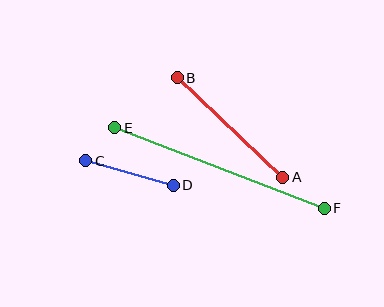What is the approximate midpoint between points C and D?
The midpoint is at approximately (130, 173) pixels.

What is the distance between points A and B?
The distance is approximately 145 pixels.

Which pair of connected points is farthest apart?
Points E and F are farthest apart.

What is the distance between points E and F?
The distance is approximately 224 pixels.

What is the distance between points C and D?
The distance is approximately 90 pixels.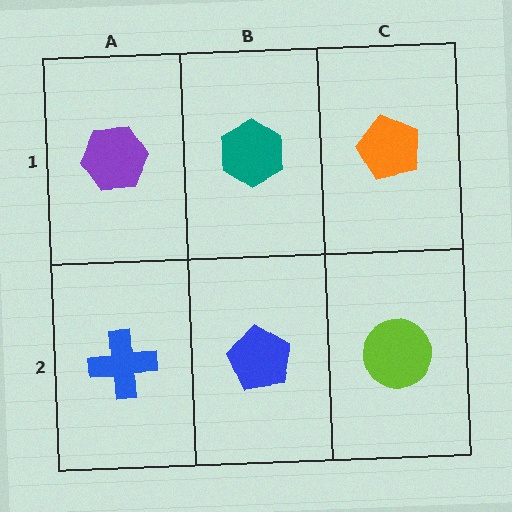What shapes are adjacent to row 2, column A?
A purple hexagon (row 1, column A), a blue pentagon (row 2, column B).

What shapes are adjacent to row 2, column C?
An orange pentagon (row 1, column C), a blue pentagon (row 2, column B).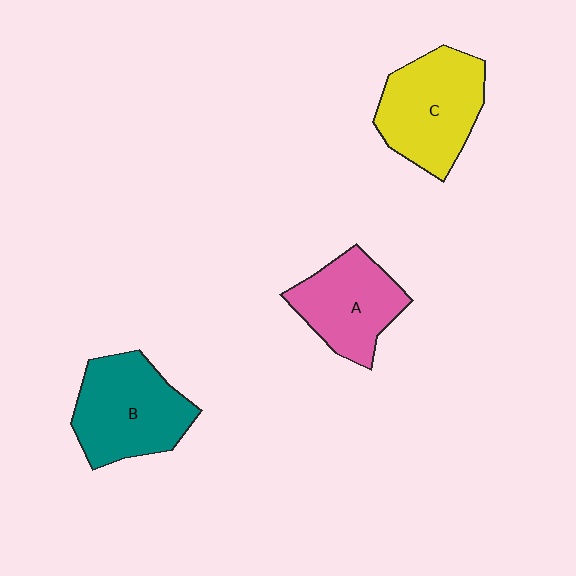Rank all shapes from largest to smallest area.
From largest to smallest: C (yellow), B (teal), A (pink).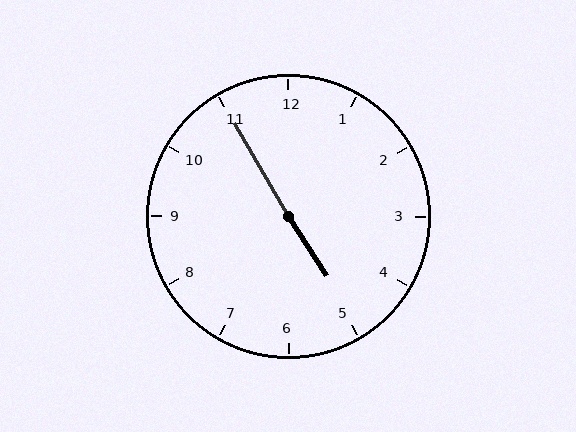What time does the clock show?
4:55.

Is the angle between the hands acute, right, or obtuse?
It is obtuse.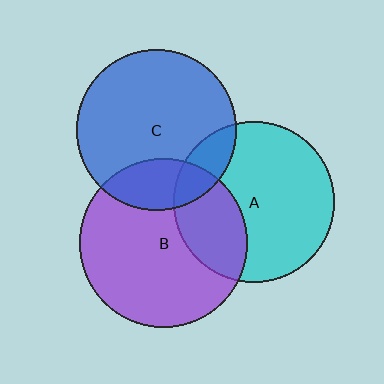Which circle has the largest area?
Circle B (purple).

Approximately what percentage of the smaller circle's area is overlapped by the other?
Approximately 30%.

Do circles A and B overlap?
Yes.